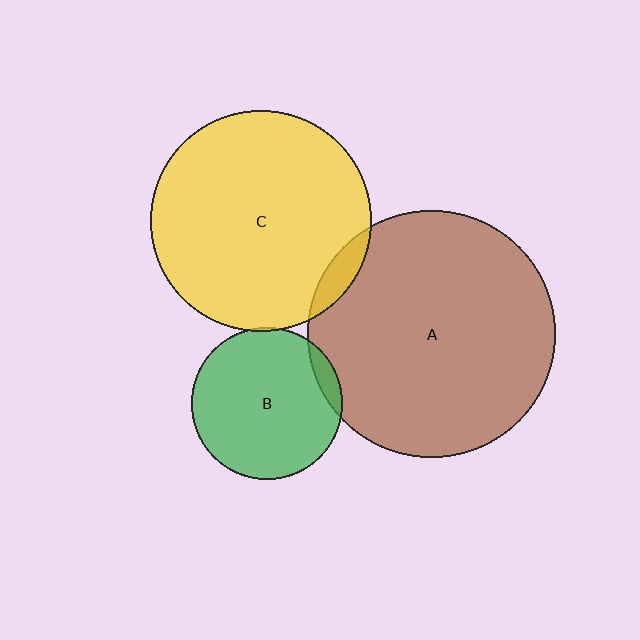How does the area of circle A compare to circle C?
Approximately 1.3 times.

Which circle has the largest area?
Circle A (brown).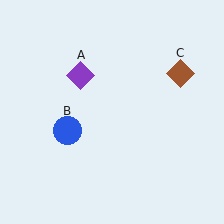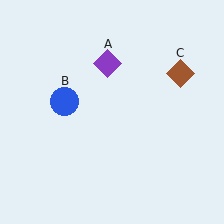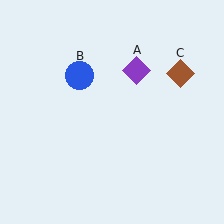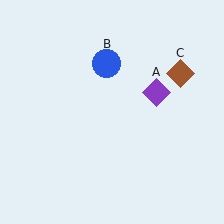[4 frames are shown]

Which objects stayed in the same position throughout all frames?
Brown diamond (object C) remained stationary.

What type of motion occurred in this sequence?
The purple diamond (object A), blue circle (object B) rotated clockwise around the center of the scene.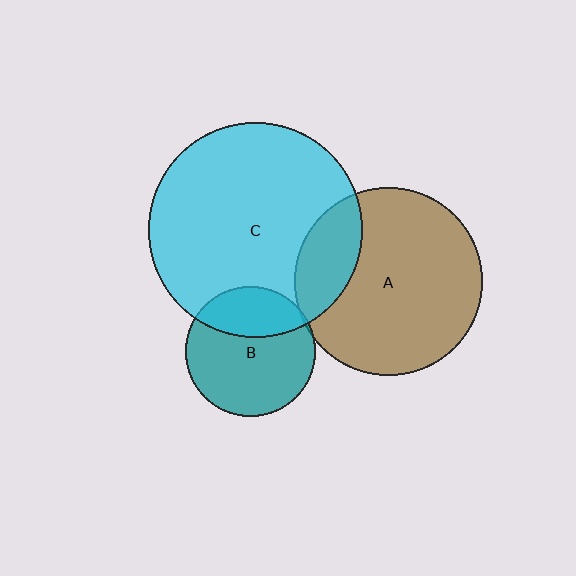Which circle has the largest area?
Circle C (cyan).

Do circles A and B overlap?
Yes.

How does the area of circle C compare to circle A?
Approximately 1.3 times.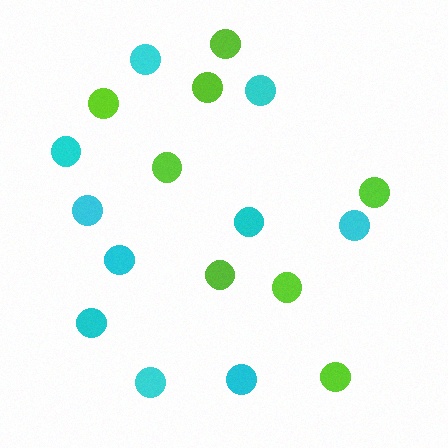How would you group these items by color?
There are 2 groups: one group of cyan circles (10) and one group of lime circles (8).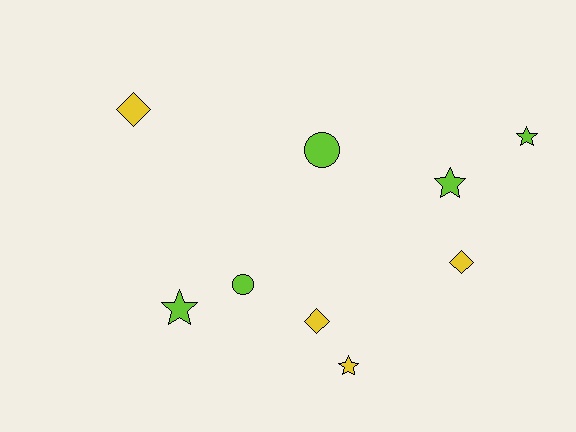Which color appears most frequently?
Lime, with 5 objects.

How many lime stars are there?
There are 3 lime stars.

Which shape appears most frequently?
Star, with 4 objects.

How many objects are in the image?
There are 9 objects.